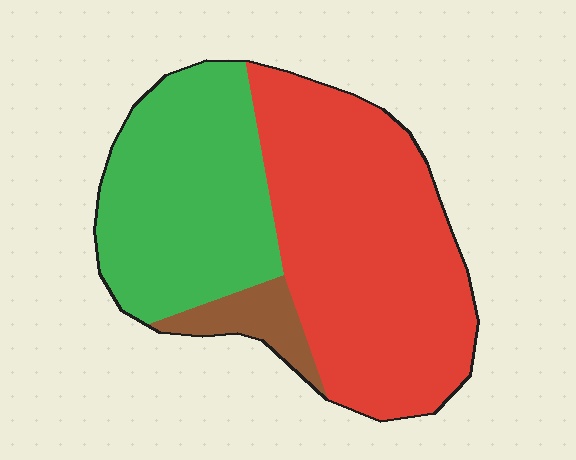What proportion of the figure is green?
Green covers around 40% of the figure.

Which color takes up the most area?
Red, at roughly 55%.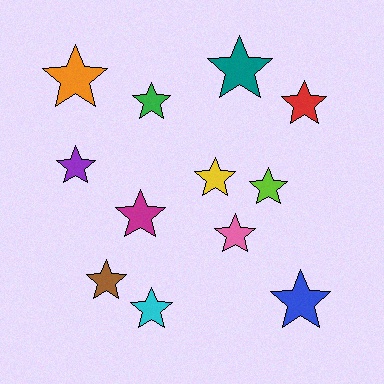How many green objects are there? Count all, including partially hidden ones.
There is 1 green object.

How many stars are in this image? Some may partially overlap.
There are 12 stars.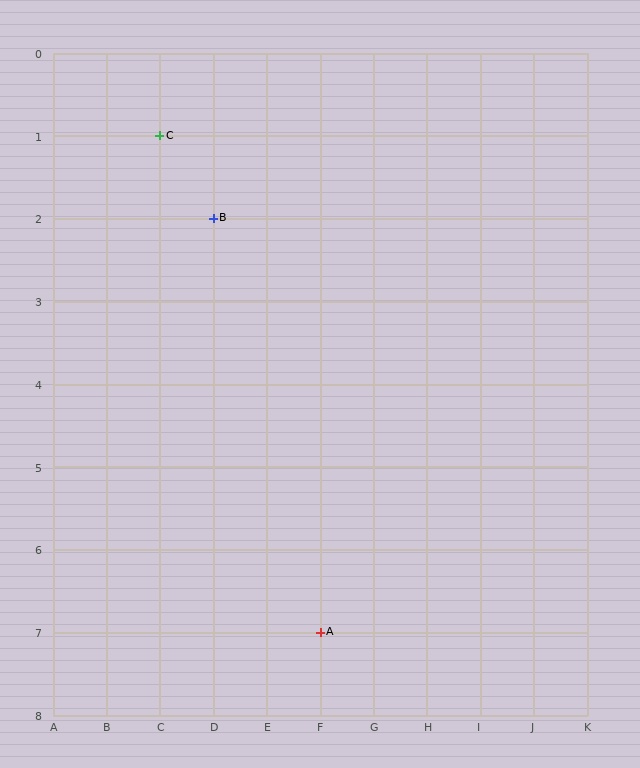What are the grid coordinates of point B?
Point B is at grid coordinates (D, 2).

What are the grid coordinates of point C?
Point C is at grid coordinates (C, 1).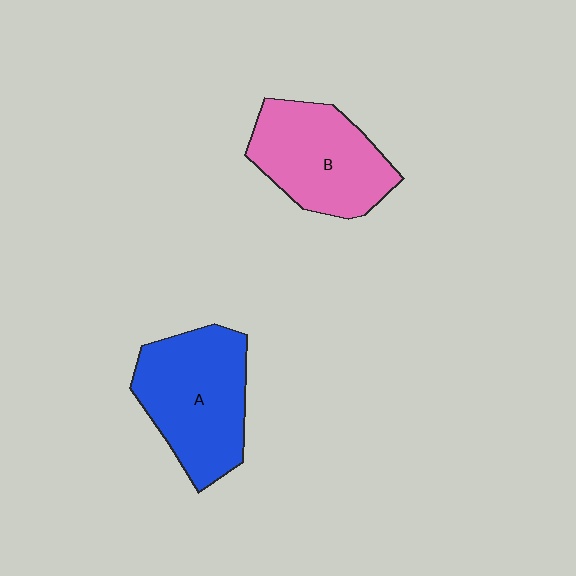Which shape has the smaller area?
Shape B (pink).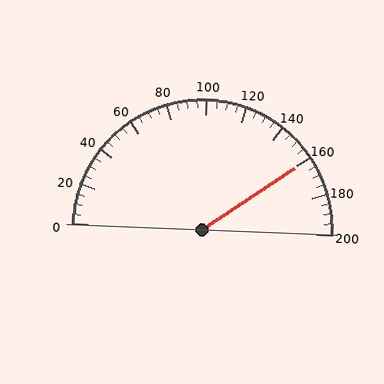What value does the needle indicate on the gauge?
The needle indicates approximately 160.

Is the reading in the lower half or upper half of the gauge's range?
The reading is in the upper half of the range (0 to 200).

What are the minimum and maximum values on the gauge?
The gauge ranges from 0 to 200.